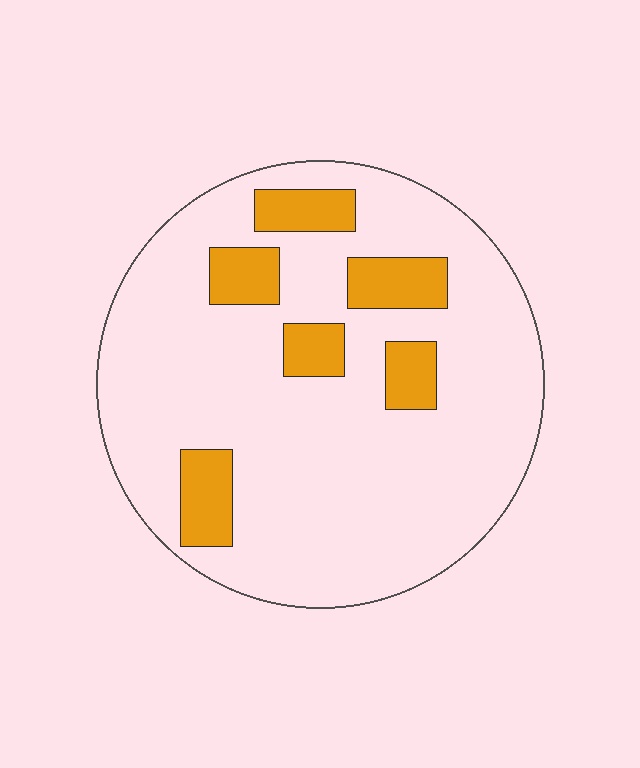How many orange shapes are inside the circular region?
6.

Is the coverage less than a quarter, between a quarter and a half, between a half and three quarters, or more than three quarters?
Less than a quarter.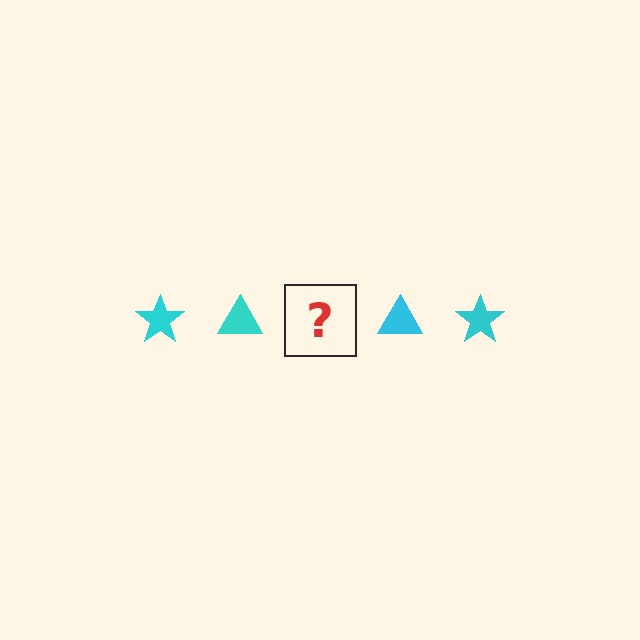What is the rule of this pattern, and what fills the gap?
The rule is that the pattern cycles through star, triangle shapes in cyan. The gap should be filled with a cyan star.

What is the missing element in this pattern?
The missing element is a cyan star.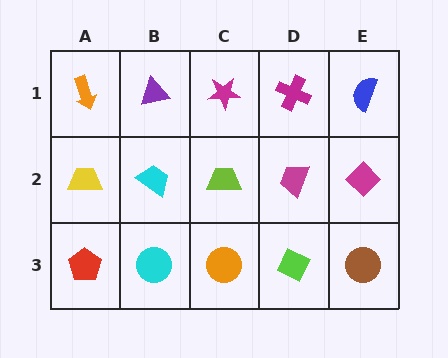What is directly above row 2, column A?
An orange arrow.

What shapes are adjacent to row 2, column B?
A purple triangle (row 1, column B), a cyan circle (row 3, column B), a yellow trapezoid (row 2, column A), a lime trapezoid (row 2, column C).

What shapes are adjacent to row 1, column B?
A cyan trapezoid (row 2, column B), an orange arrow (row 1, column A), a magenta star (row 1, column C).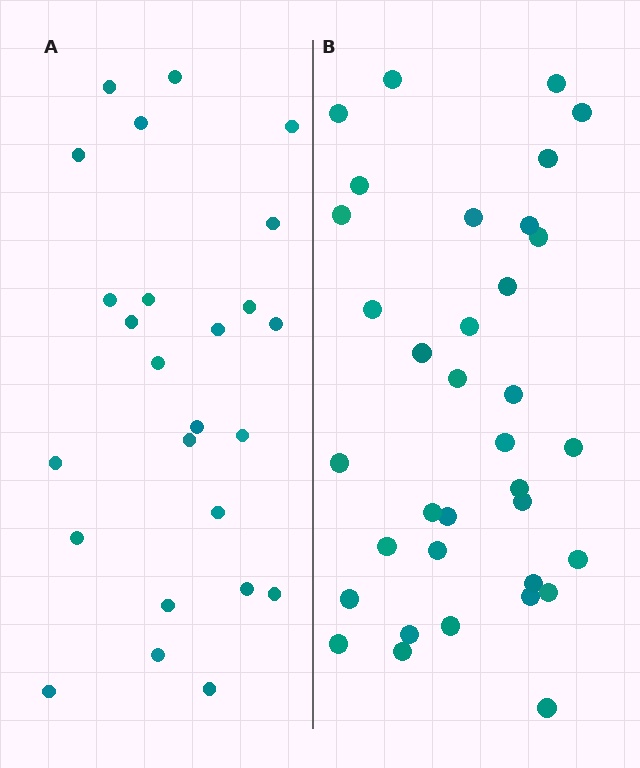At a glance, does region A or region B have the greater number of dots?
Region B (the right region) has more dots.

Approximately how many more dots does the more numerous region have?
Region B has roughly 10 or so more dots than region A.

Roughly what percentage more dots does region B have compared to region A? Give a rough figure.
About 40% more.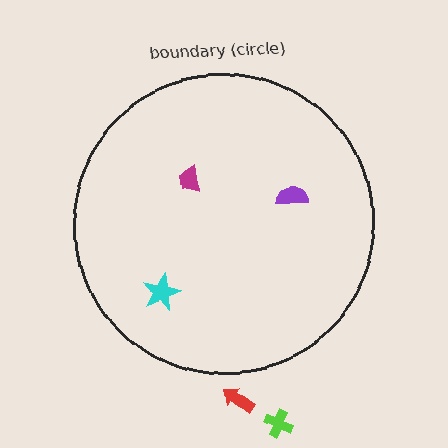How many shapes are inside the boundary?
3 inside, 2 outside.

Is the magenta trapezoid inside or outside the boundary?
Inside.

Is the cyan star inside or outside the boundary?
Inside.